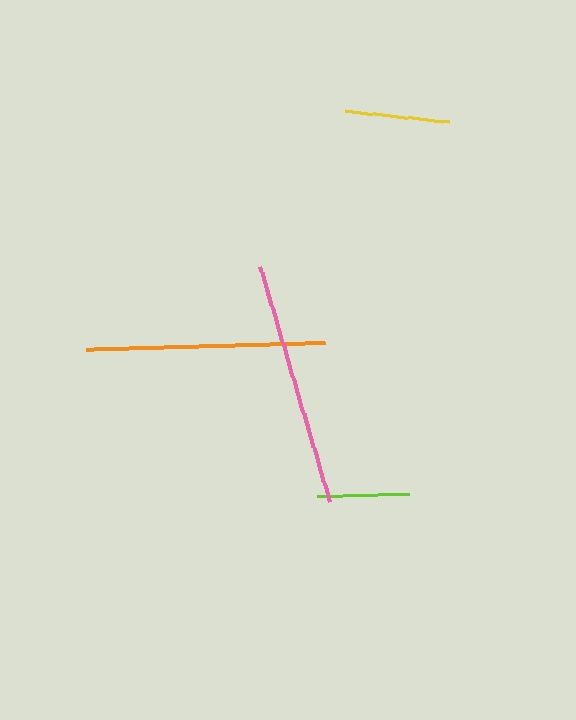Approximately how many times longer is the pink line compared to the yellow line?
The pink line is approximately 2.3 times the length of the yellow line.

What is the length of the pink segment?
The pink segment is approximately 245 pixels long.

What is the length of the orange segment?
The orange segment is approximately 238 pixels long.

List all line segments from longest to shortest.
From longest to shortest: pink, orange, yellow, lime.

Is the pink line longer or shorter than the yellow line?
The pink line is longer than the yellow line.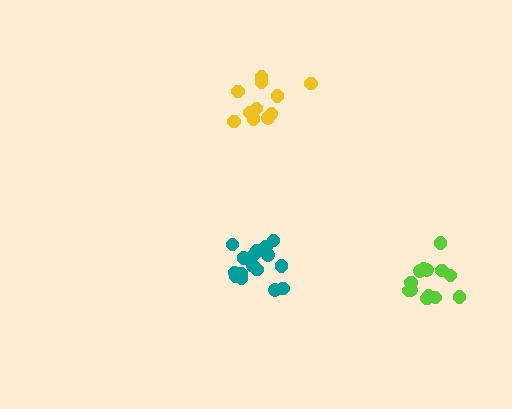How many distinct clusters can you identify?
There are 3 distinct clusters.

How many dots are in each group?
Group 1: 13 dots, Group 2: 17 dots, Group 3: 12 dots (42 total).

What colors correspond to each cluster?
The clusters are colored: lime, teal, yellow.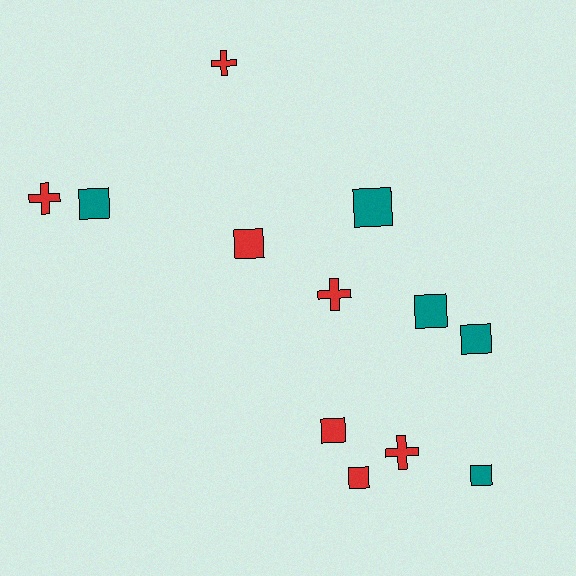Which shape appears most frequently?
Square, with 8 objects.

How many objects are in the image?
There are 12 objects.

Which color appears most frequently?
Red, with 7 objects.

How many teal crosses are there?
There are no teal crosses.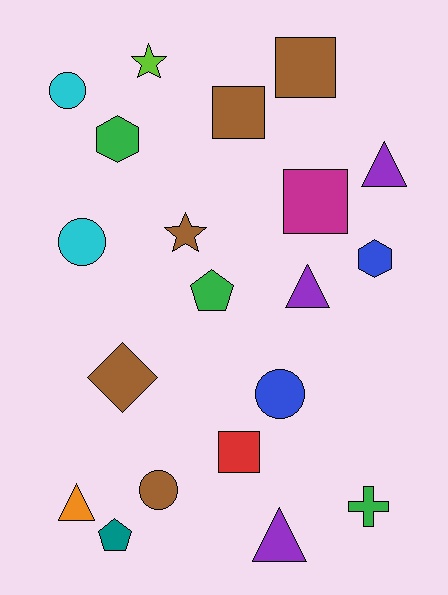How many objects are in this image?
There are 20 objects.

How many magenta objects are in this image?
There is 1 magenta object.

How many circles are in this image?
There are 4 circles.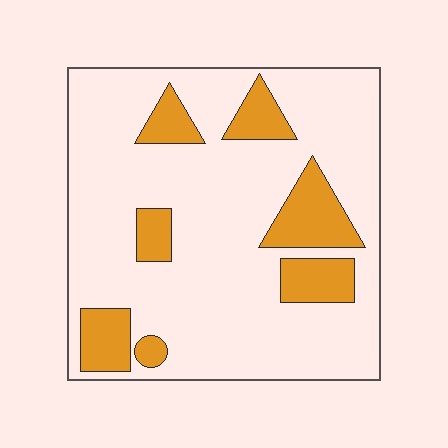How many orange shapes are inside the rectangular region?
7.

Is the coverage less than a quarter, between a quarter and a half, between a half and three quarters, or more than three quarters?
Less than a quarter.